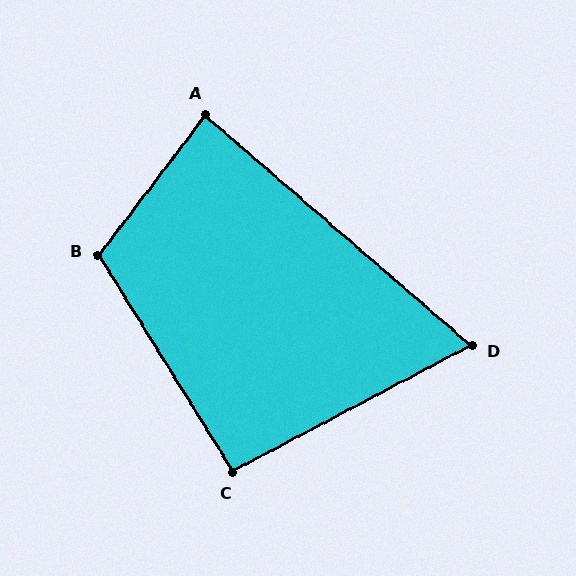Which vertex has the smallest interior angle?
D, at approximately 69 degrees.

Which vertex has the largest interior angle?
B, at approximately 111 degrees.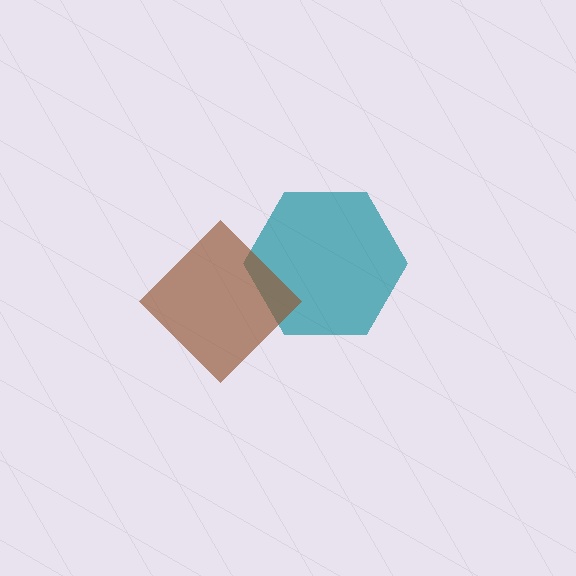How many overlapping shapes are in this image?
There are 2 overlapping shapes in the image.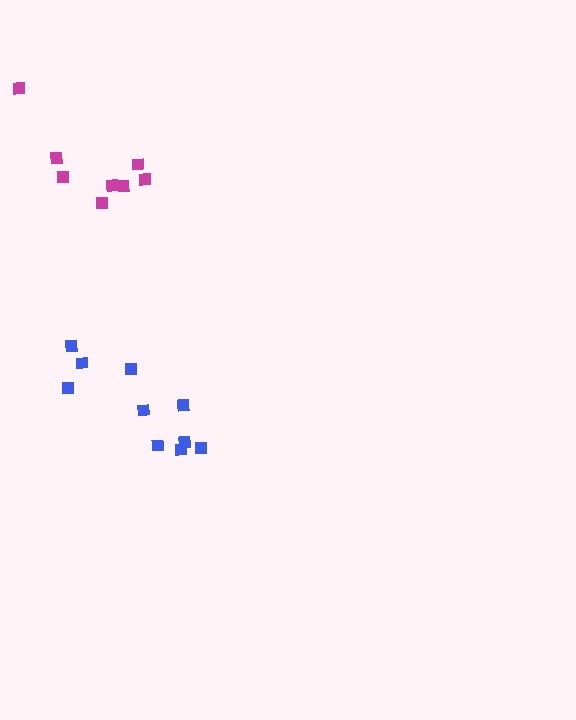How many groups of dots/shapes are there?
There are 2 groups.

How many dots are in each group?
Group 1: 10 dots, Group 2: 8 dots (18 total).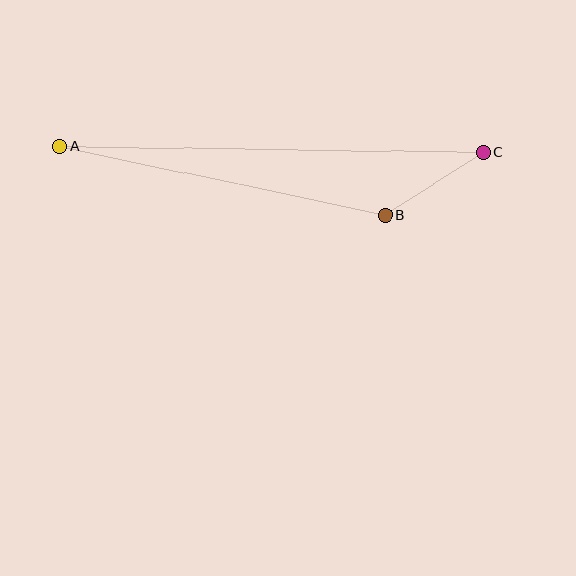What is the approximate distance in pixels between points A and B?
The distance between A and B is approximately 332 pixels.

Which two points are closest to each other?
Points B and C are closest to each other.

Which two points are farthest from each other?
Points A and C are farthest from each other.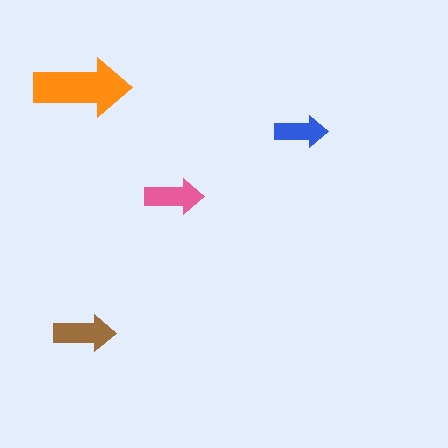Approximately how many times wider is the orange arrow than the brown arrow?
About 1.5 times wider.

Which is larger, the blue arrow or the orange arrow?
The orange one.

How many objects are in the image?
There are 4 objects in the image.